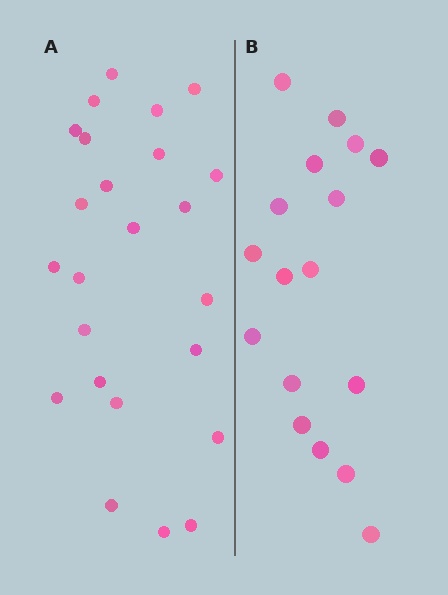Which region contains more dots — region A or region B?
Region A (the left region) has more dots.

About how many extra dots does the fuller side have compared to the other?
Region A has roughly 8 or so more dots than region B.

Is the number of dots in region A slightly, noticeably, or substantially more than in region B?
Region A has noticeably more, but not dramatically so. The ratio is roughly 1.4 to 1.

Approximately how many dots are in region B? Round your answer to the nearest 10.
About 20 dots. (The exact count is 17, which rounds to 20.)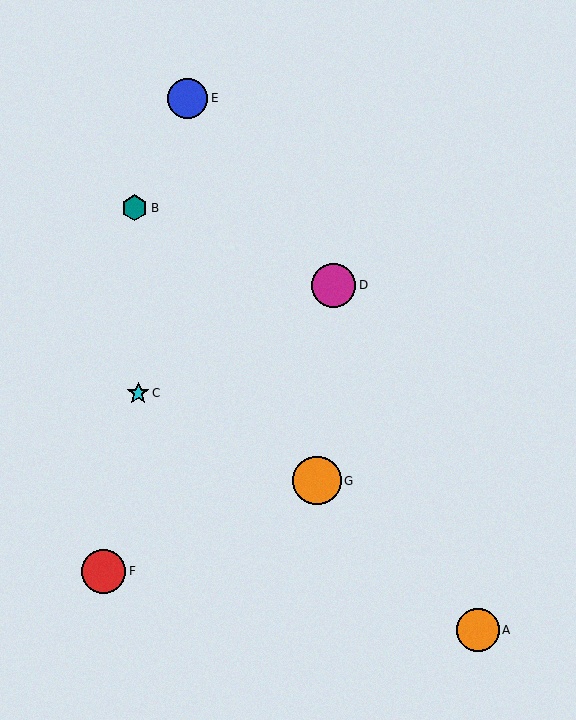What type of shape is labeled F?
Shape F is a red circle.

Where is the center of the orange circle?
The center of the orange circle is at (478, 630).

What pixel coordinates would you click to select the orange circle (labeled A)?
Click at (478, 630) to select the orange circle A.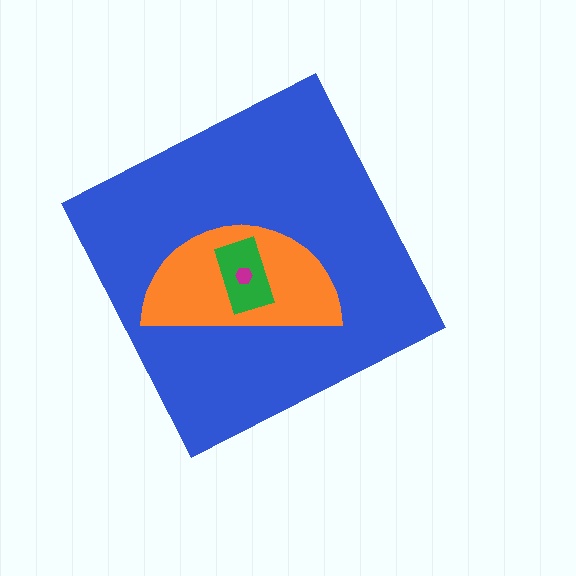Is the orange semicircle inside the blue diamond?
Yes.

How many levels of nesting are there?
4.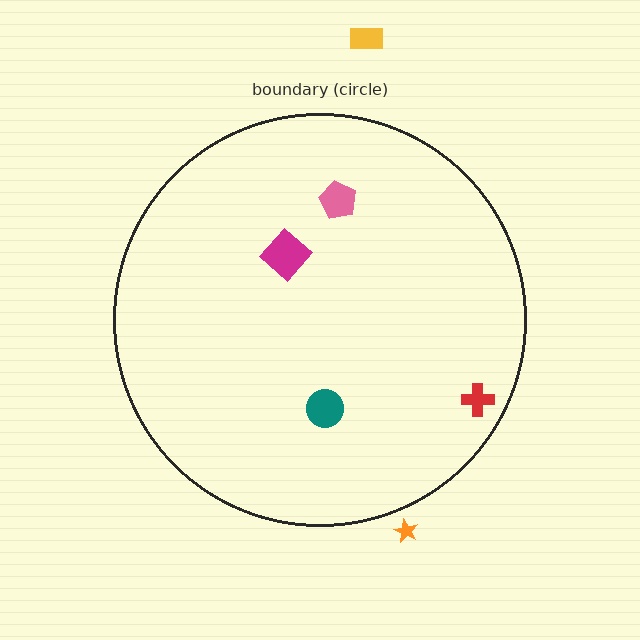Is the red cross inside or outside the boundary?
Inside.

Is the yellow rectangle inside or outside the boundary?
Outside.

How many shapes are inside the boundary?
4 inside, 2 outside.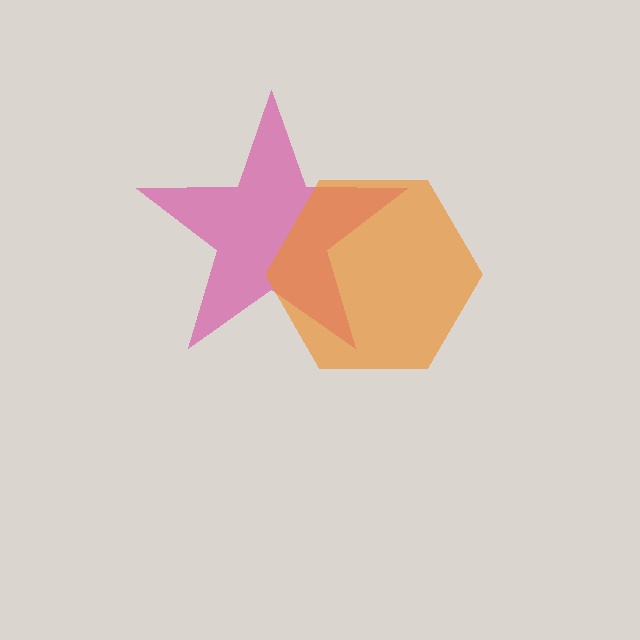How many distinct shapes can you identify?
There are 2 distinct shapes: a pink star, an orange hexagon.